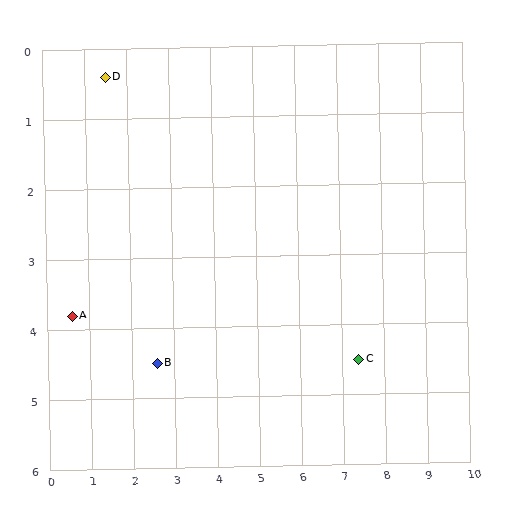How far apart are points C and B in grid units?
Points C and B are about 4.8 grid units apart.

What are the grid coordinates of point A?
Point A is at approximately (0.6, 3.8).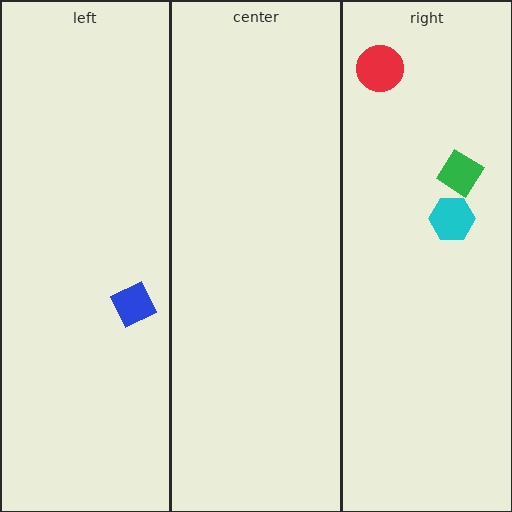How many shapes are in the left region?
1.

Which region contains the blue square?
The left region.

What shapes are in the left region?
The blue square.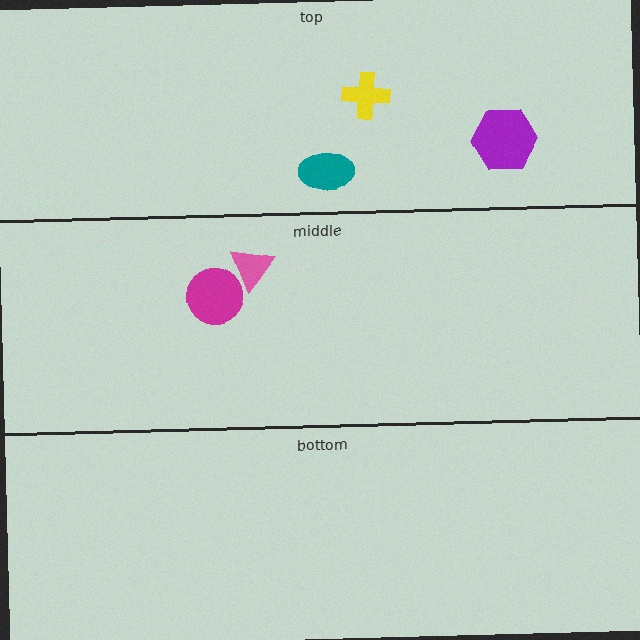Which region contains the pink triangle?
The middle region.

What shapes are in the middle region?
The magenta circle, the pink triangle.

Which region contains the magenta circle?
The middle region.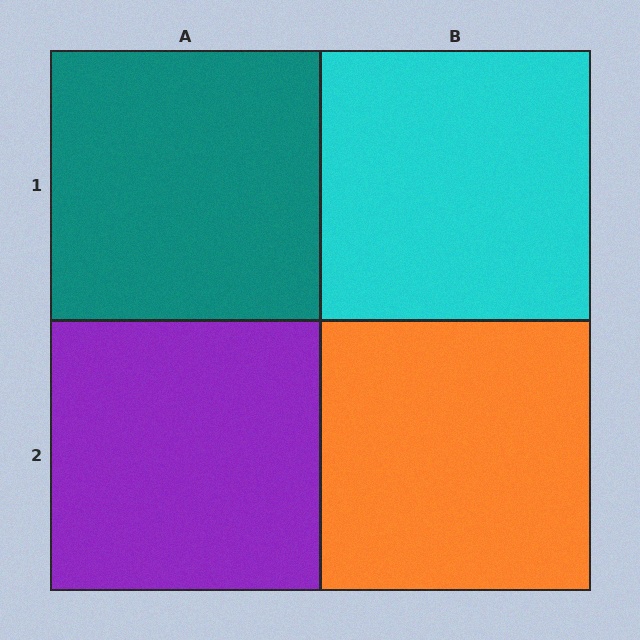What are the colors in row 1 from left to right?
Teal, cyan.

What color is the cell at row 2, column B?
Orange.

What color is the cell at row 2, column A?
Purple.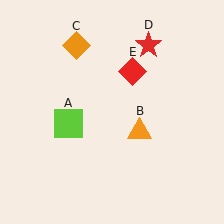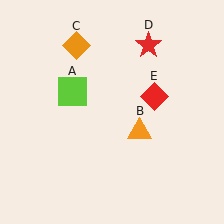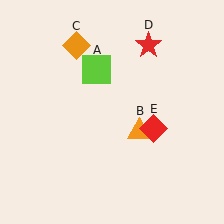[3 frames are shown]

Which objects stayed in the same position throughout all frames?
Orange triangle (object B) and orange diamond (object C) and red star (object D) remained stationary.